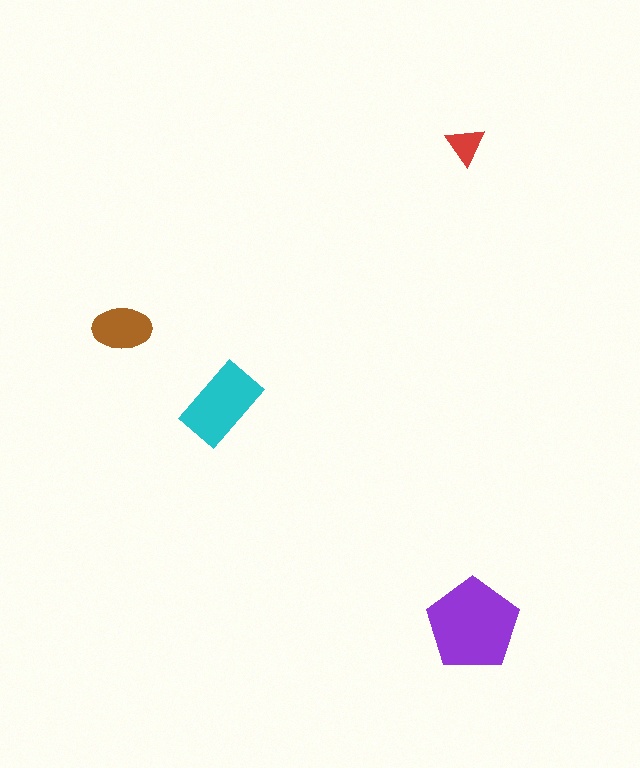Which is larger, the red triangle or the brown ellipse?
The brown ellipse.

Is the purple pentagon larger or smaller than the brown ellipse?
Larger.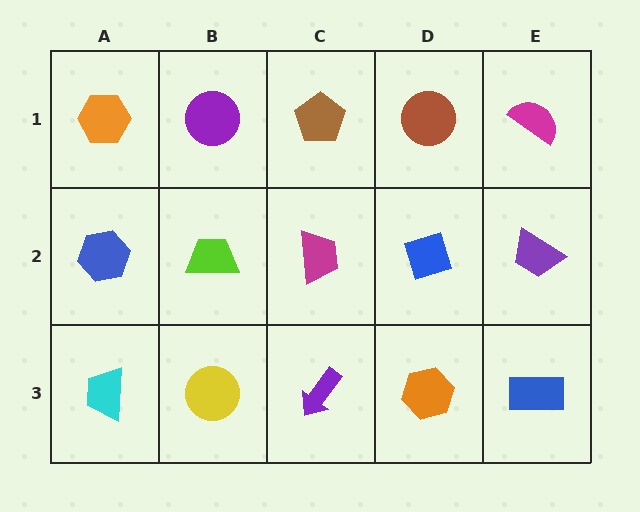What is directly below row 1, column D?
A blue diamond.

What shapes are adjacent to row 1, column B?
A lime trapezoid (row 2, column B), an orange hexagon (row 1, column A), a brown pentagon (row 1, column C).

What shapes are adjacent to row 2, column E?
A magenta semicircle (row 1, column E), a blue rectangle (row 3, column E), a blue diamond (row 2, column D).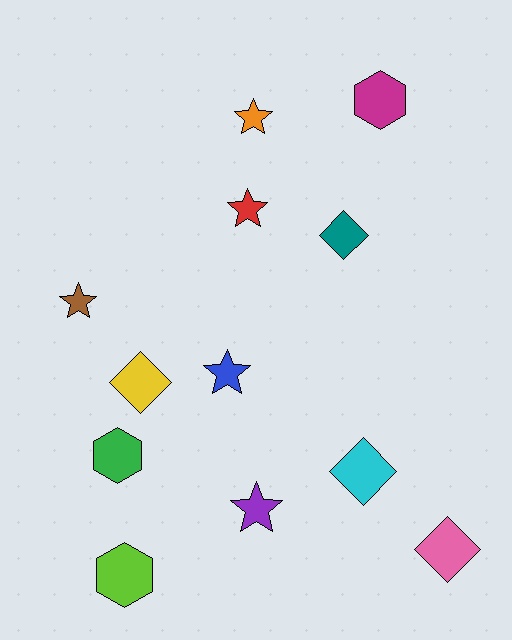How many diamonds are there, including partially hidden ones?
There are 4 diamonds.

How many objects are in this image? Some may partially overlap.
There are 12 objects.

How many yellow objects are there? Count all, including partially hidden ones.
There is 1 yellow object.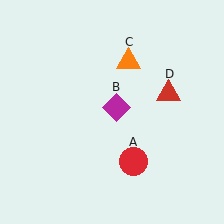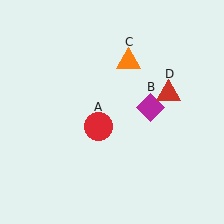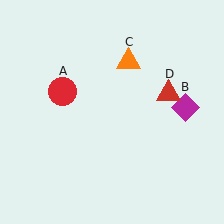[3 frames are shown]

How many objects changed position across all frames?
2 objects changed position: red circle (object A), magenta diamond (object B).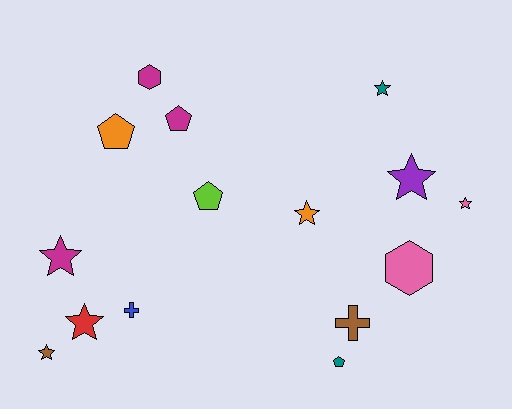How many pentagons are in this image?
There are 4 pentagons.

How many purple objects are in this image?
There is 1 purple object.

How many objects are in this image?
There are 15 objects.